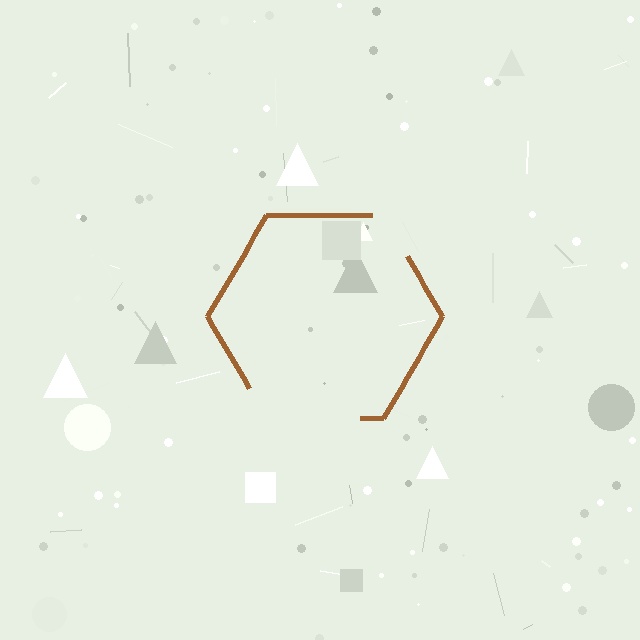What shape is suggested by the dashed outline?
The dashed outline suggests a hexagon.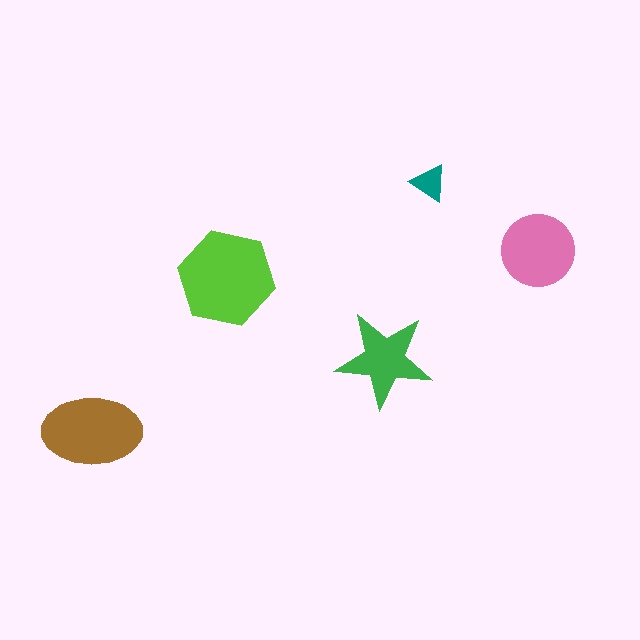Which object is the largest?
The lime hexagon.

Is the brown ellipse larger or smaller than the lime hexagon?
Smaller.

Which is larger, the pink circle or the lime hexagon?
The lime hexagon.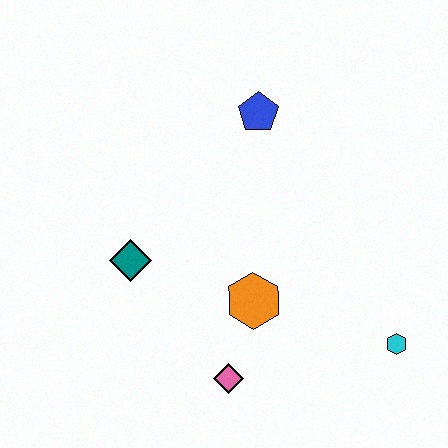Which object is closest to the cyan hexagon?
The orange hexagon is closest to the cyan hexagon.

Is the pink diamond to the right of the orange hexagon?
No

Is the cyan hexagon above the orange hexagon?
No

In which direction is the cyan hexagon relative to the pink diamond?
The cyan hexagon is to the right of the pink diamond.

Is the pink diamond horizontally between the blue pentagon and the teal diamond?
Yes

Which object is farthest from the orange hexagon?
The blue pentagon is farthest from the orange hexagon.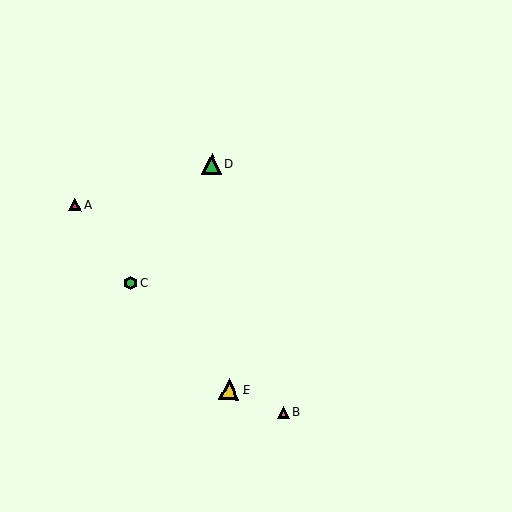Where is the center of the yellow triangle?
The center of the yellow triangle is at (229, 389).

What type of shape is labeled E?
Shape E is a yellow triangle.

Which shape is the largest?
The yellow triangle (labeled E) is the largest.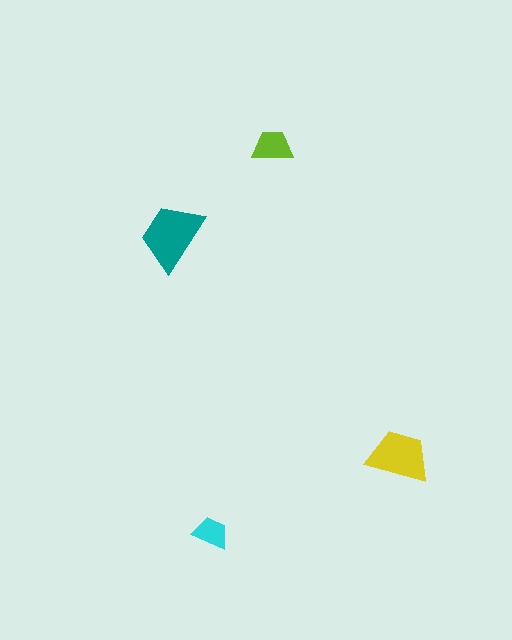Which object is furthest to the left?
The teal trapezoid is leftmost.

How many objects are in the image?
There are 4 objects in the image.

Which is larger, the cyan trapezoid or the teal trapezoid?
The teal one.